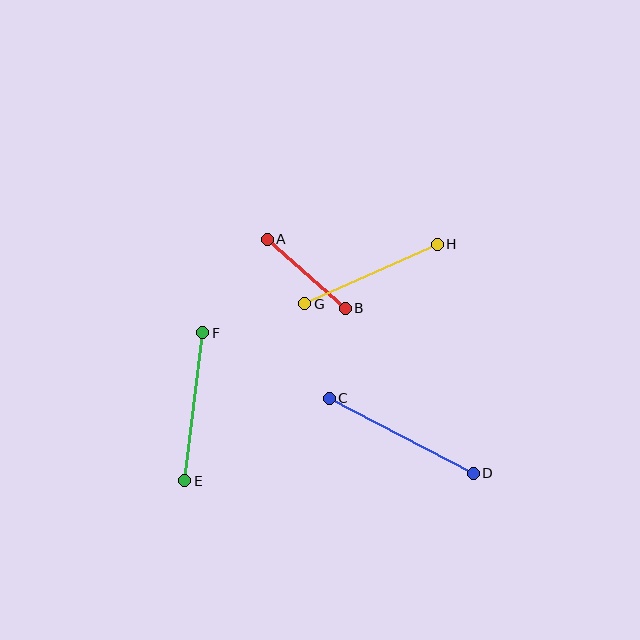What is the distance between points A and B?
The distance is approximately 104 pixels.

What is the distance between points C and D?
The distance is approximately 162 pixels.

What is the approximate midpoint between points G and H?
The midpoint is at approximately (371, 274) pixels.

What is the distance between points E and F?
The distance is approximately 149 pixels.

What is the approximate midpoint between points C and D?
The midpoint is at approximately (401, 436) pixels.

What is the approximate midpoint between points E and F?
The midpoint is at approximately (194, 407) pixels.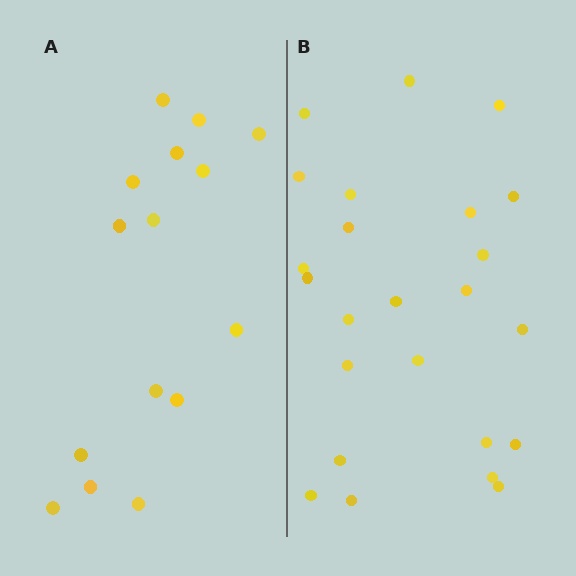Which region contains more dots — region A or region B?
Region B (the right region) has more dots.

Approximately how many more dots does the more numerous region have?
Region B has roughly 8 or so more dots than region A.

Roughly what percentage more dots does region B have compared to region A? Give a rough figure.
About 60% more.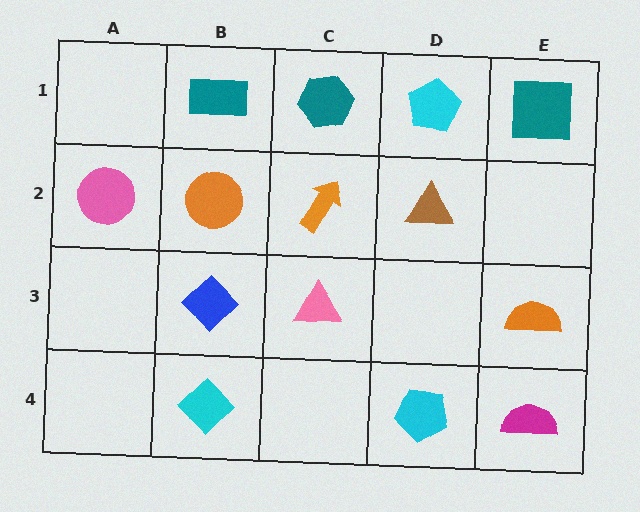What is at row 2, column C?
An orange arrow.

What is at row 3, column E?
An orange semicircle.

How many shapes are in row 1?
4 shapes.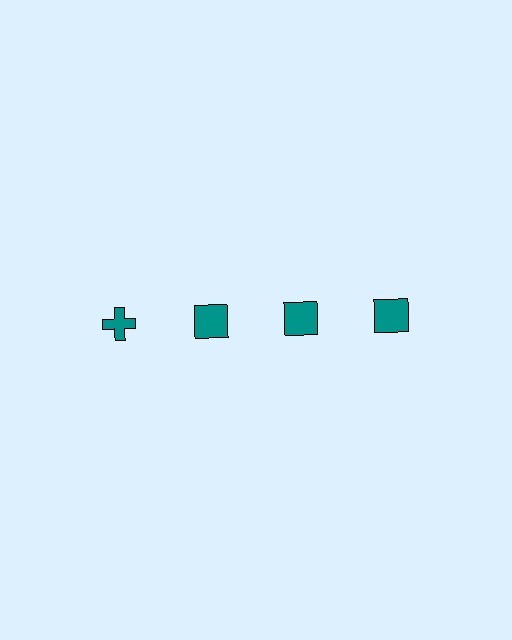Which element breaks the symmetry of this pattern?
The teal cross in the top row, leftmost column breaks the symmetry. All other shapes are teal squares.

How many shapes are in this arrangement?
There are 4 shapes arranged in a grid pattern.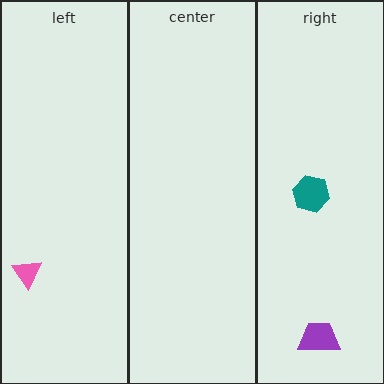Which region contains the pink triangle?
The left region.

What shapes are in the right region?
The purple trapezoid, the teal hexagon.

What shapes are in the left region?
The pink triangle.